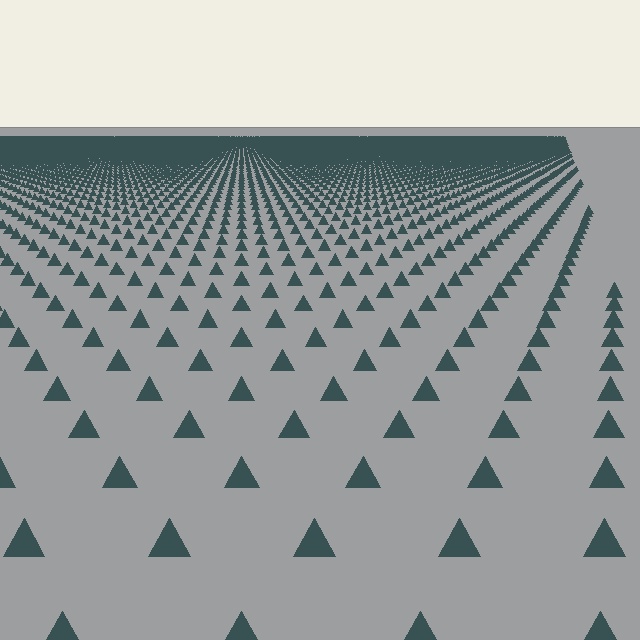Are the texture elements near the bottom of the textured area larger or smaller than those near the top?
Larger. Near the bottom, elements are closer to the viewer and appear at a bigger on-screen size.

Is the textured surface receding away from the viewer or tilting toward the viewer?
The surface is receding away from the viewer. Texture elements get smaller and denser toward the top.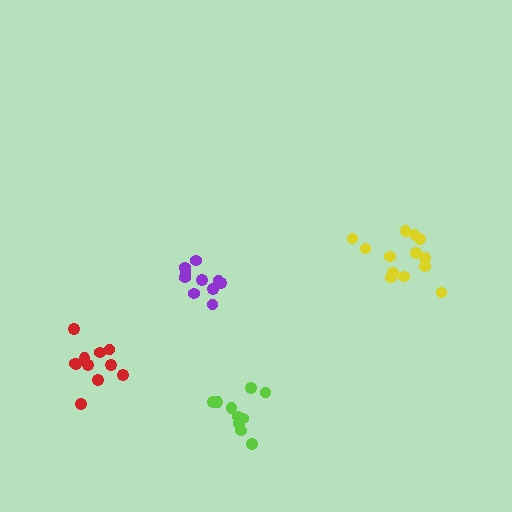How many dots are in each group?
Group 1: 11 dots, Group 2: 11 dots, Group 3: 10 dots, Group 4: 13 dots (45 total).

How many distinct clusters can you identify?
There are 4 distinct clusters.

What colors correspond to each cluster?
The clusters are colored: lime, red, purple, yellow.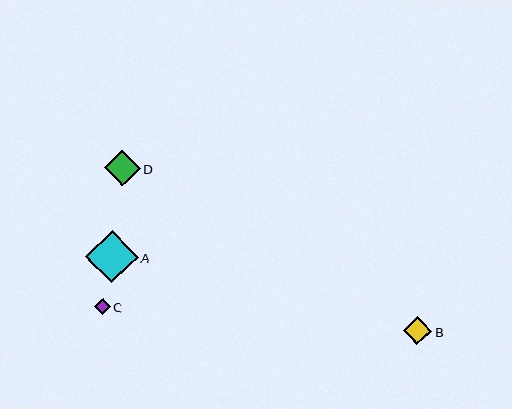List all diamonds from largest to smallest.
From largest to smallest: A, D, B, C.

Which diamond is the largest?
Diamond A is the largest with a size of approximately 53 pixels.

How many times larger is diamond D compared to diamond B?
Diamond D is approximately 1.3 times the size of diamond B.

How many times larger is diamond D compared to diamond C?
Diamond D is approximately 2.3 times the size of diamond C.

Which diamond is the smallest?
Diamond C is the smallest with a size of approximately 16 pixels.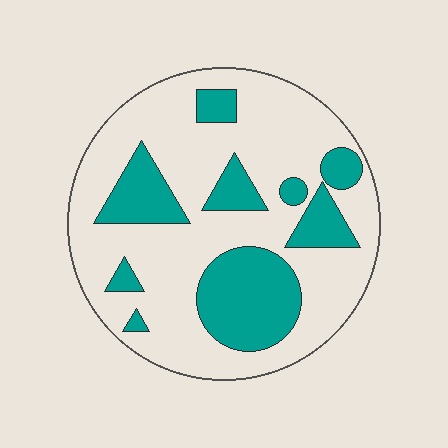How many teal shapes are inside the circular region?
9.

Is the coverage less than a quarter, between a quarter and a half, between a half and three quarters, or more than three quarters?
Between a quarter and a half.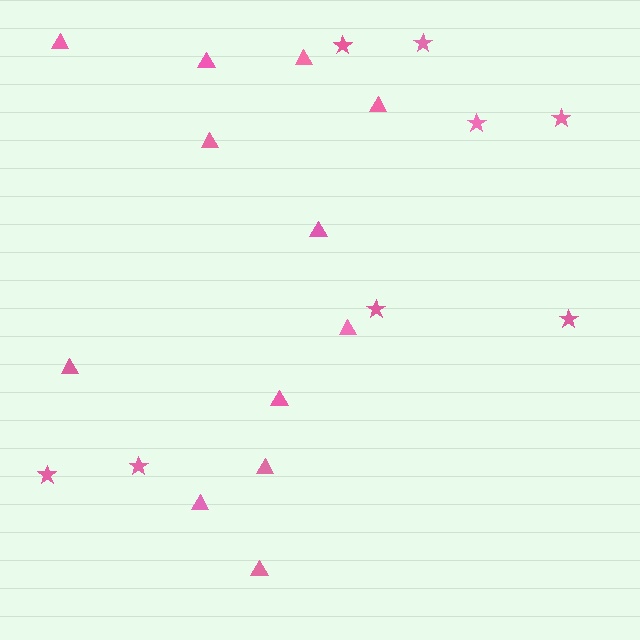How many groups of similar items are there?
There are 2 groups: one group of triangles (12) and one group of stars (8).